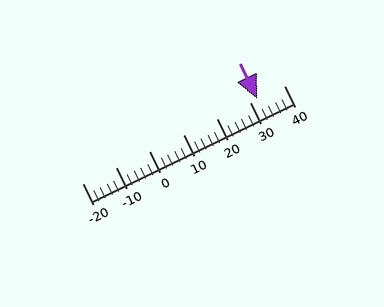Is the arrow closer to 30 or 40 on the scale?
The arrow is closer to 30.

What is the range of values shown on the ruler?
The ruler shows values from -20 to 40.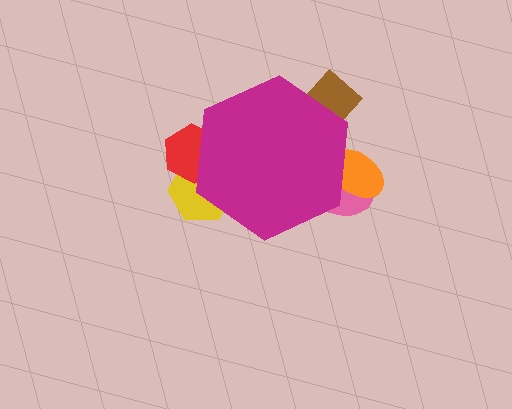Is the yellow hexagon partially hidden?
Yes, the yellow hexagon is partially hidden behind the magenta hexagon.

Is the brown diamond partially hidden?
Yes, the brown diamond is partially hidden behind the magenta hexagon.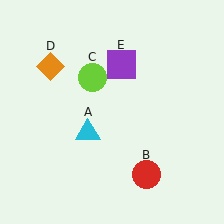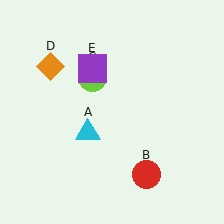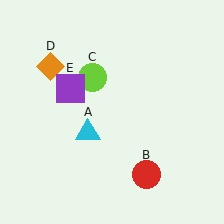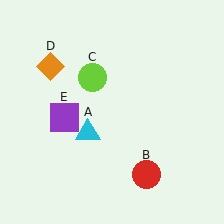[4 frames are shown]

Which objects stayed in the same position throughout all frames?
Cyan triangle (object A) and red circle (object B) and lime circle (object C) and orange diamond (object D) remained stationary.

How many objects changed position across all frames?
1 object changed position: purple square (object E).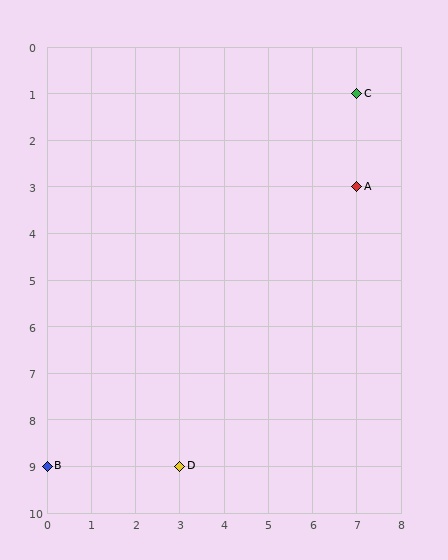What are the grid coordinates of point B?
Point B is at grid coordinates (0, 9).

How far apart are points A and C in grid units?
Points A and C are 2 rows apart.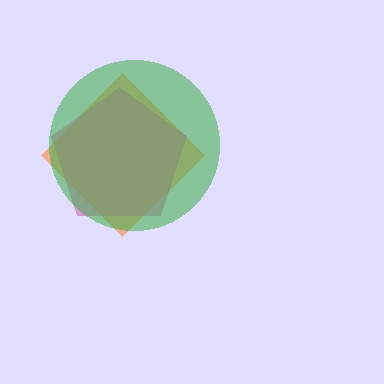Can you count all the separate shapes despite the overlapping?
Yes, there are 3 separate shapes.